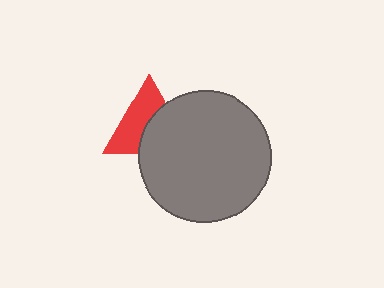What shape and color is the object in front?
The object in front is a gray circle.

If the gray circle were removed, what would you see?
You would see the complete red triangle.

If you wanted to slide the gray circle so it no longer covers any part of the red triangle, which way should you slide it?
Slide it toward the lower-right — that is the most direct way to separate the two shapes.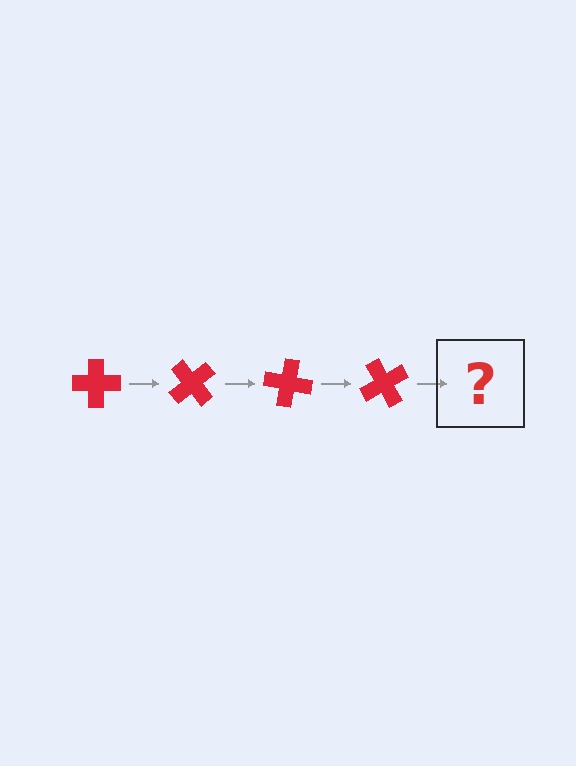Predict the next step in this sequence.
The next step is a red cross rotated 200 degrees.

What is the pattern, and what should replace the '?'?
The pattern is that the cross rotates 50 degrees each step. The '?' should be a red cross rotated 200 degrees.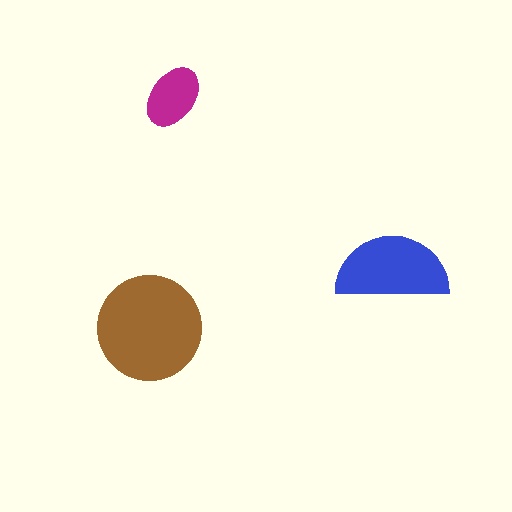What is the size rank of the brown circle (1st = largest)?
1st.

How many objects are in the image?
There are 3 objects in the image.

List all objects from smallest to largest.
The magenta ellipse, the blue semicircle, the brown circle.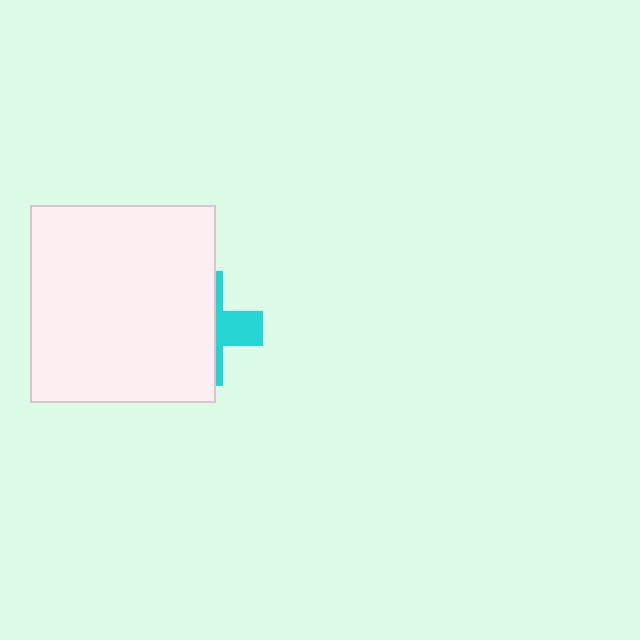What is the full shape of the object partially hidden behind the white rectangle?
The partially hidden object is a cyan cross.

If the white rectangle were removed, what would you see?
You would see the complete cyan cross.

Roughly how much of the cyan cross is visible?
A small part of it is visible (roughly 33%).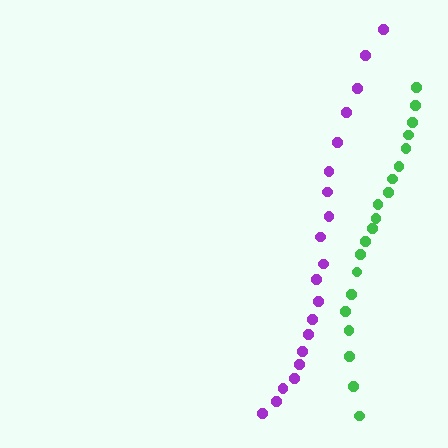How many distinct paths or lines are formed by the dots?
There are 2 distinct paths.